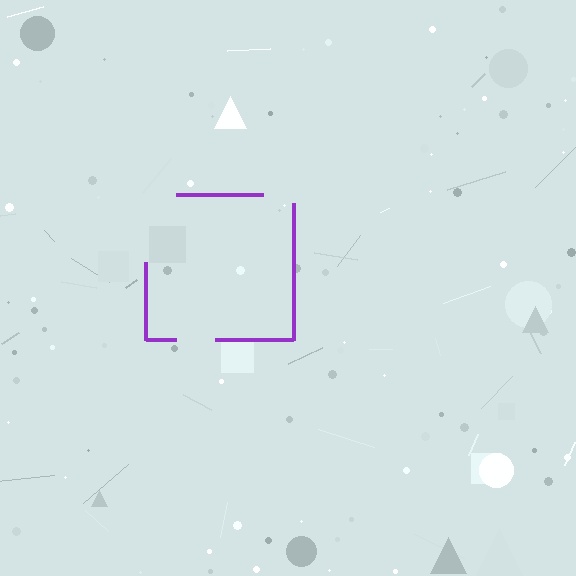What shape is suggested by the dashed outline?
The dashed outline suggests a square.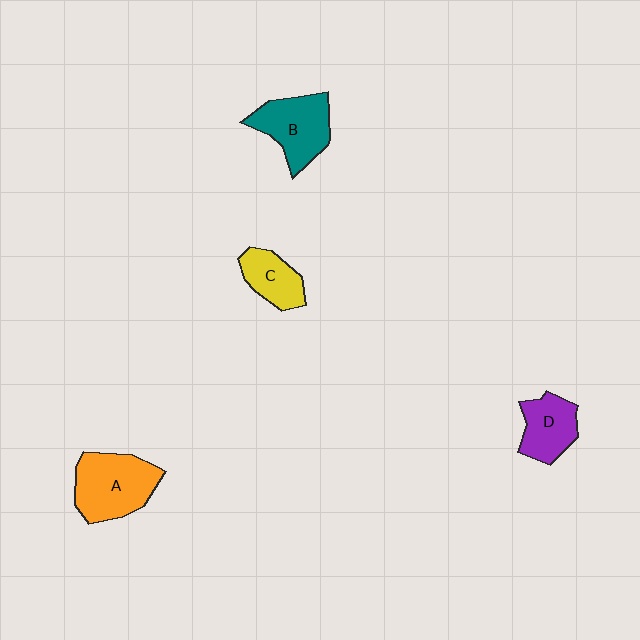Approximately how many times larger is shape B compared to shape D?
Approximately 1.3 times.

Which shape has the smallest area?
Shape C (yellow).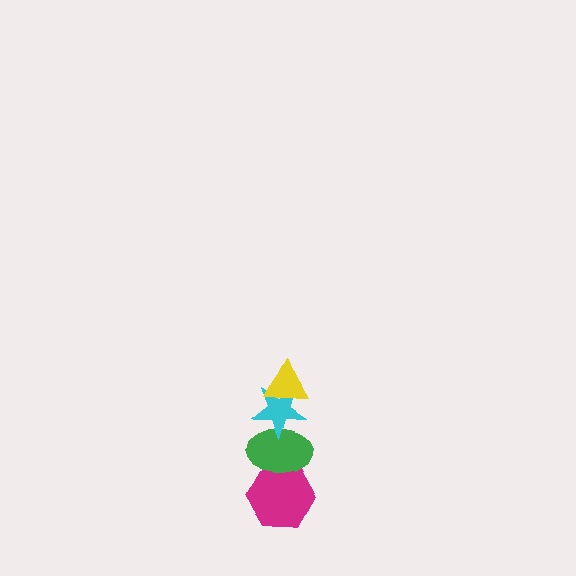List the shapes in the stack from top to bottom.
From top to bottom: the yellow triangle, the cyan star, the green ellipse, the magenta hexagon.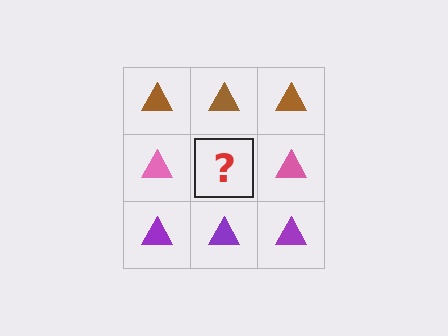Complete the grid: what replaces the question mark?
The question mark should be replaced with a pink triangle.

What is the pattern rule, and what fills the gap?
The rule is that each row has a consistent color. The gap should be filled with a pink triangle.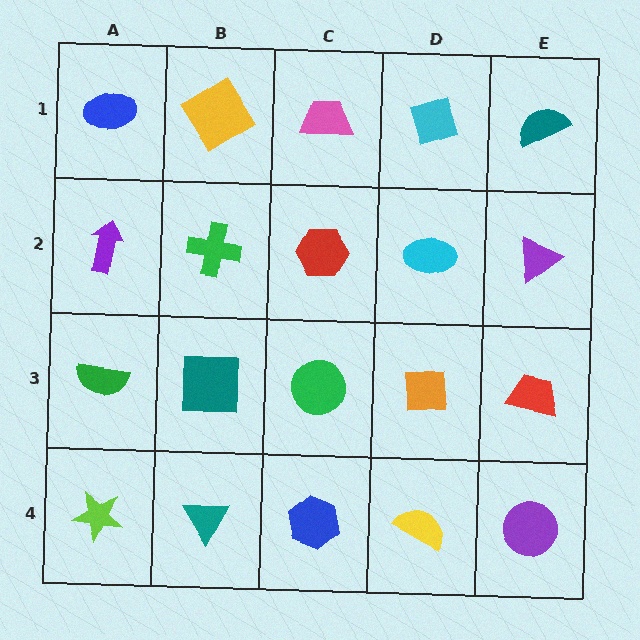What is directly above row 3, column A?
A purple arrow.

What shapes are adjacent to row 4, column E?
A red trapezoid (row 3, column E), a yellow semicircle (row 4, column D).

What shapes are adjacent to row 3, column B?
A green cross (row 2, column B), a teal triangle (row 4, column B), a green semicircle (row 3, column A), a green circle (row 3, column C).